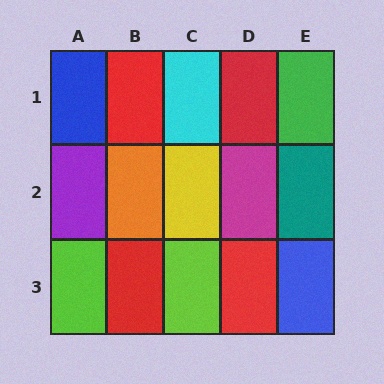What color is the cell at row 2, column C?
Yellow.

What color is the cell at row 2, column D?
Magenta.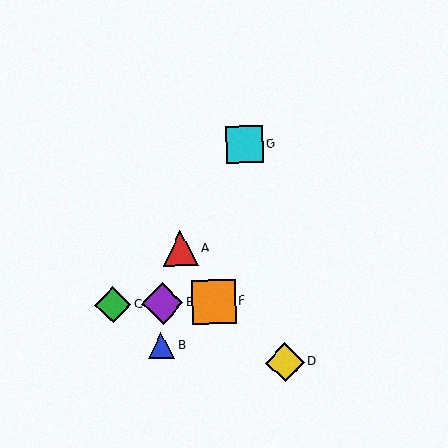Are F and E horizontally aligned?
Yes, both are at y≈302.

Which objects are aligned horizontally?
Objects C, E, F are aligned horizontally.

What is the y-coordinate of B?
Object B is at y≈346.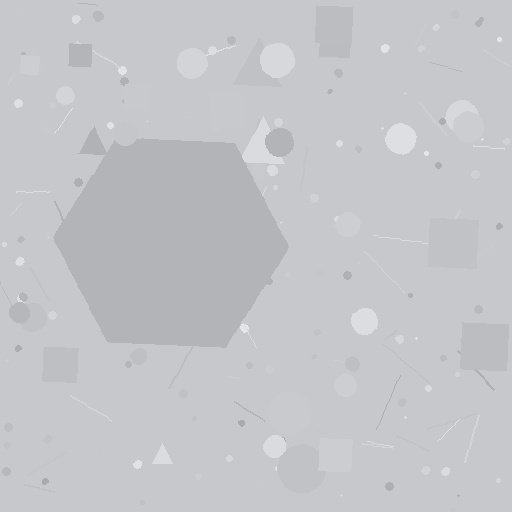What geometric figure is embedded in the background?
A hexagon is embedded in the background.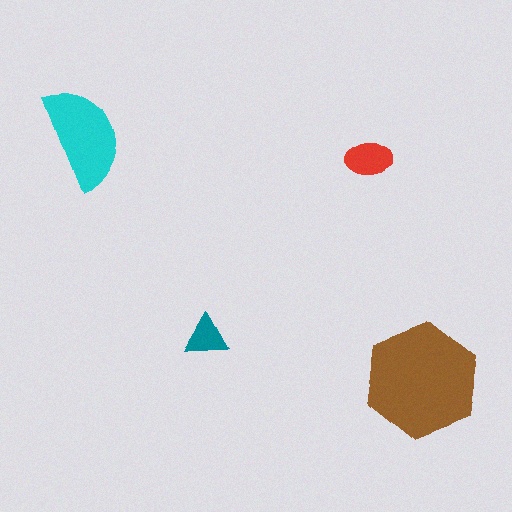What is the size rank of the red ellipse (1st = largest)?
3rd.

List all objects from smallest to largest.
The teal triangle, the red ellipse, the cyan semicircle, the brown hexagon.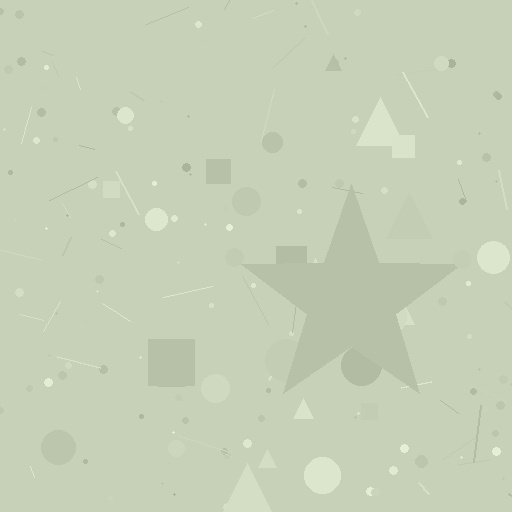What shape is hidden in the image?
A star is hidden in the image.